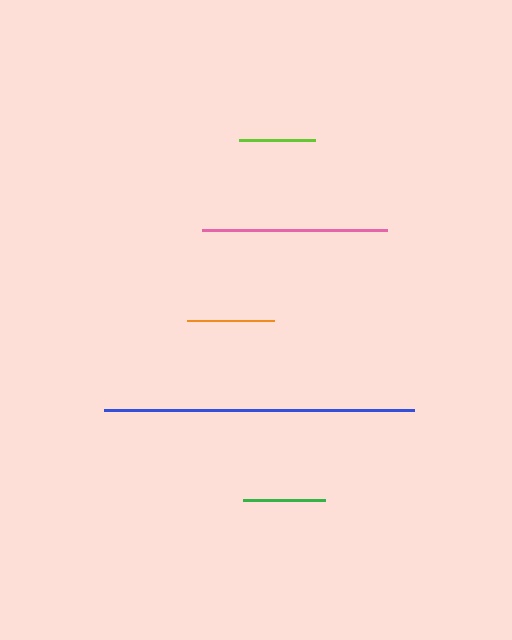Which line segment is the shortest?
The lime line is the shortest at approximately 76 pixels.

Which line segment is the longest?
The blue line is the longest at approximately 310 pixels.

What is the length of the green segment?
The green segment is approximately 83 pixels long.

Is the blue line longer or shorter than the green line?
The blue line is longer than the green line.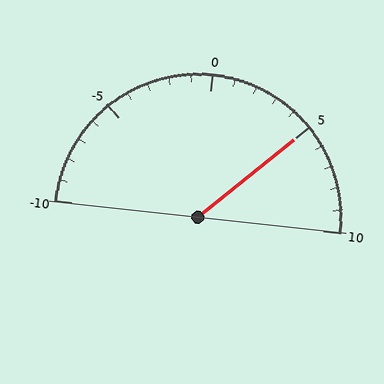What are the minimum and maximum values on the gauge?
The gauge ranges from -10 to 10.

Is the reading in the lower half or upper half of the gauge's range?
The reading is in the upper half of the range (-10 to 10).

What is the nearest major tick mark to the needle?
The nearest major tick mark is 5.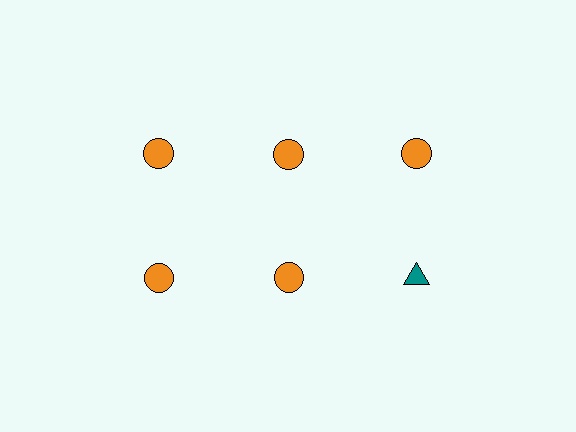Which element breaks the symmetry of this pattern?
The teal triangle in the second row, center column breaks the symmetry. All other shapes are orange circles.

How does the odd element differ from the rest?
It differs in both color (teal instead of orange) and shape (triangle instead of circle).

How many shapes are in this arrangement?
There are 6 shapes arranged in a grid pattern.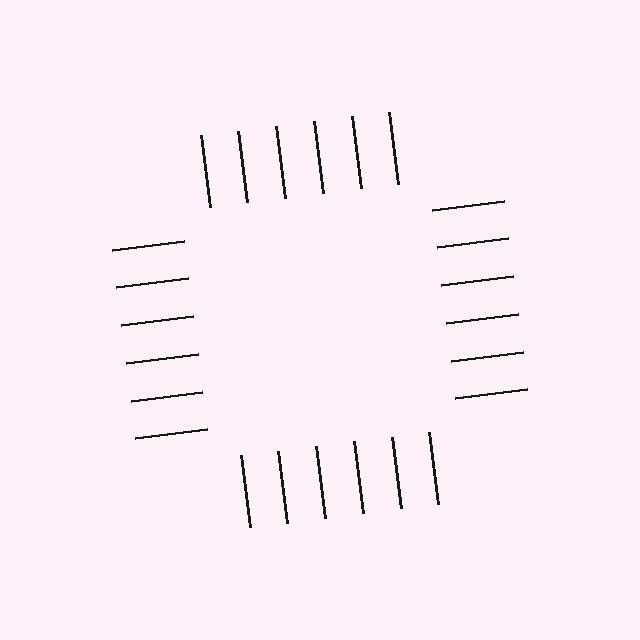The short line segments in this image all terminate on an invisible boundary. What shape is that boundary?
An illusory square — the line segments terminate on its edges but no continuous stroke is drawn.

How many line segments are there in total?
24 — 6 along each of the 4 edges.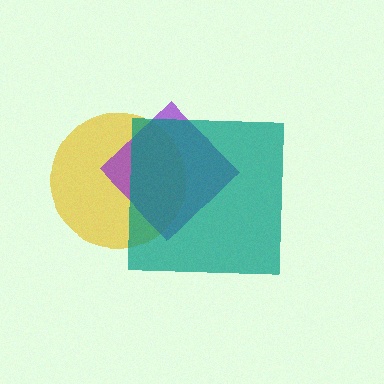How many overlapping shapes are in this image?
There are 3 overlapping shapes in the image.